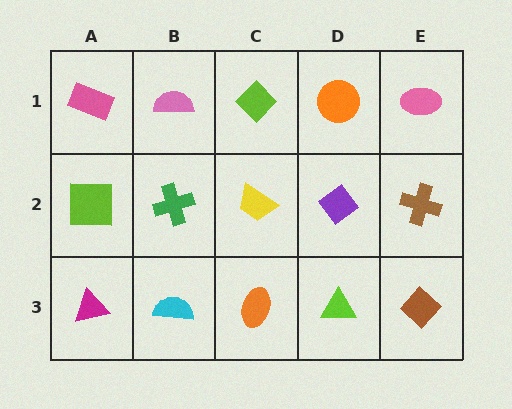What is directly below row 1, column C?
A yellow trapezoid.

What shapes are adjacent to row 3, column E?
A brown cross (row 2, column E), a lime triangle (row 3, column D).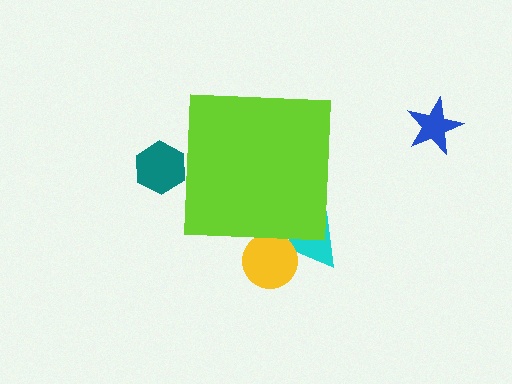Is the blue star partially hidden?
No, the blue star is fully visible.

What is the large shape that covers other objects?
A lime square.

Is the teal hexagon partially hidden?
Yes, the teal hexagon is partially hidden behind the lime square.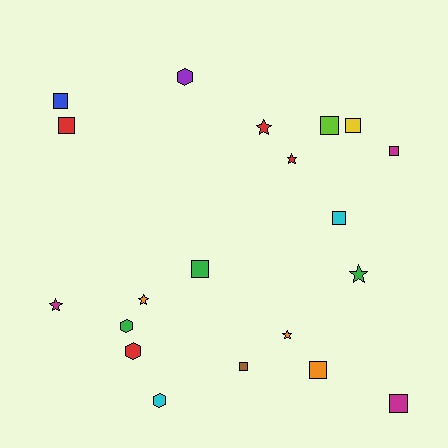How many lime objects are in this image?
There is 1 lime object.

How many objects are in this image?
There are 20 objects.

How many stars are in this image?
There are 6 stars.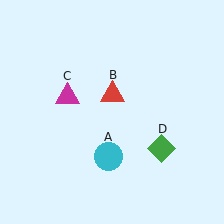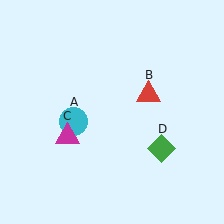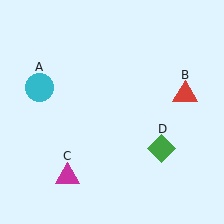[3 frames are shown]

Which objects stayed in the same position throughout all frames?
Green diamond (object D) remained stationary.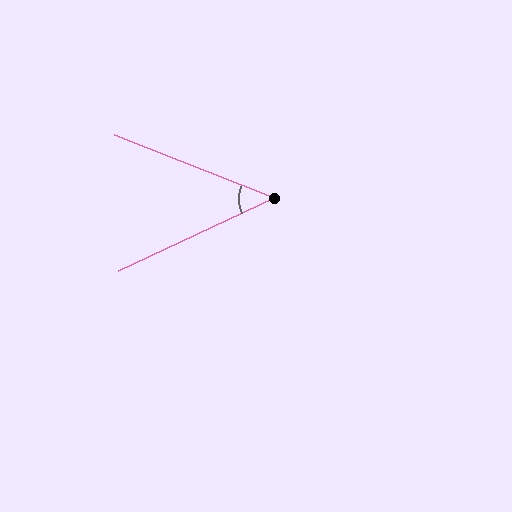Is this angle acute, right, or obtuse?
It is acute.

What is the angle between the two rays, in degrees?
Approximately 46 degrees.